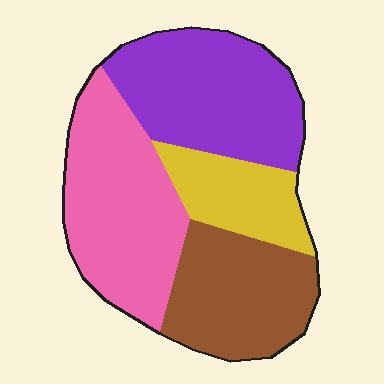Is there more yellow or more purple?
Purple.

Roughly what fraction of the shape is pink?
Pink covers about 30% of the shape.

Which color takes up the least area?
Yellow, at roughly 15%.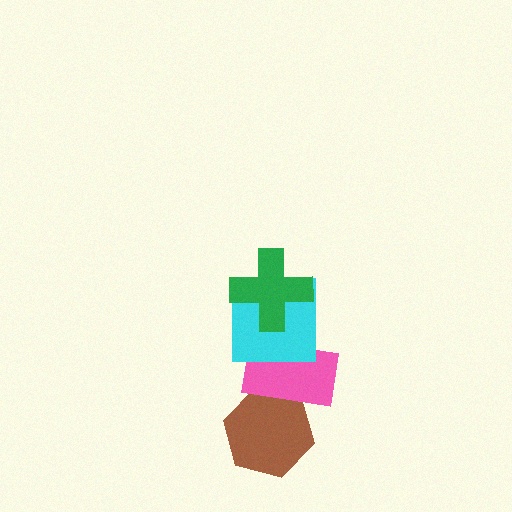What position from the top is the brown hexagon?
The brown hexagon is 4th from the top.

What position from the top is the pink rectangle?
The pink rectangle is 3rd from the top.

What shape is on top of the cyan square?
The green cross is on top of the cyan square.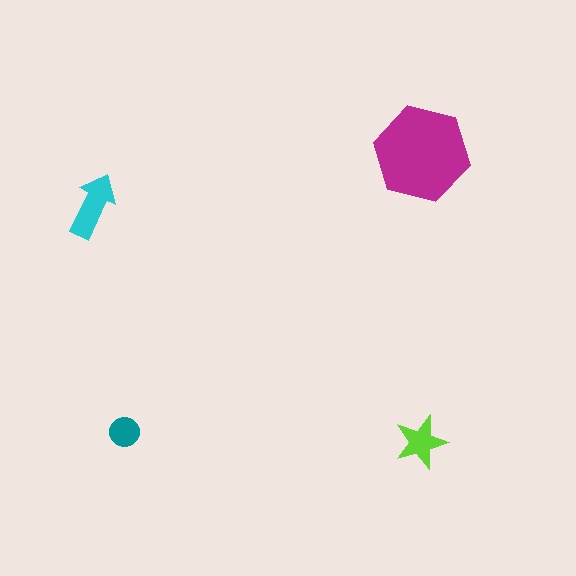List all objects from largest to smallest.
The magenta hexagon, the cyan arrow, the lime star, the teal circle.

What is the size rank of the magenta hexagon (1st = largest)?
1st.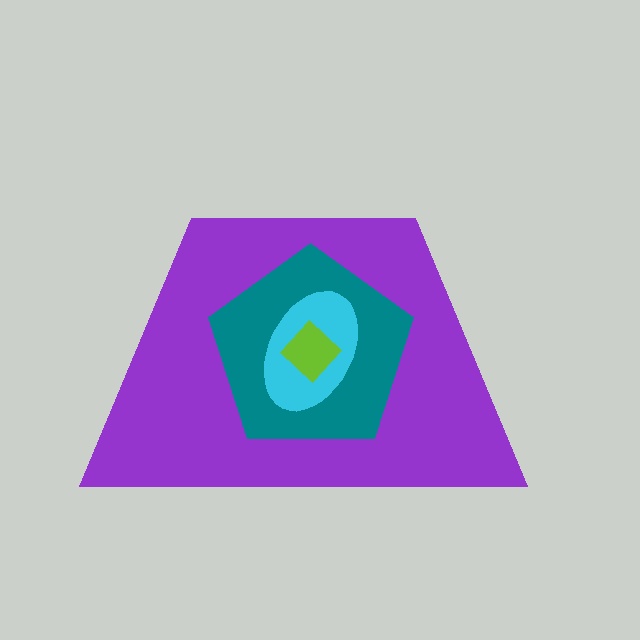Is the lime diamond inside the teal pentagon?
Yes.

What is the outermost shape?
The purple trapezoid.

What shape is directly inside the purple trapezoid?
The teal pentagon.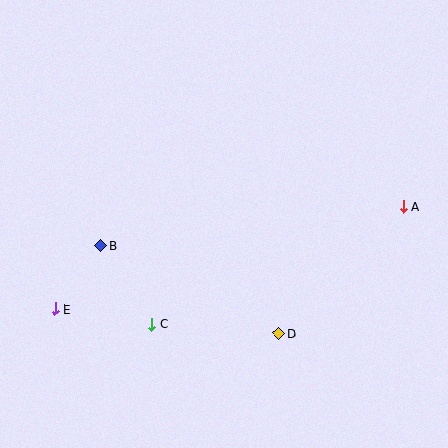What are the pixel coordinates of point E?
Point E is at (55, 309).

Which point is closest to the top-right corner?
Point A is closest to the top-right corner.